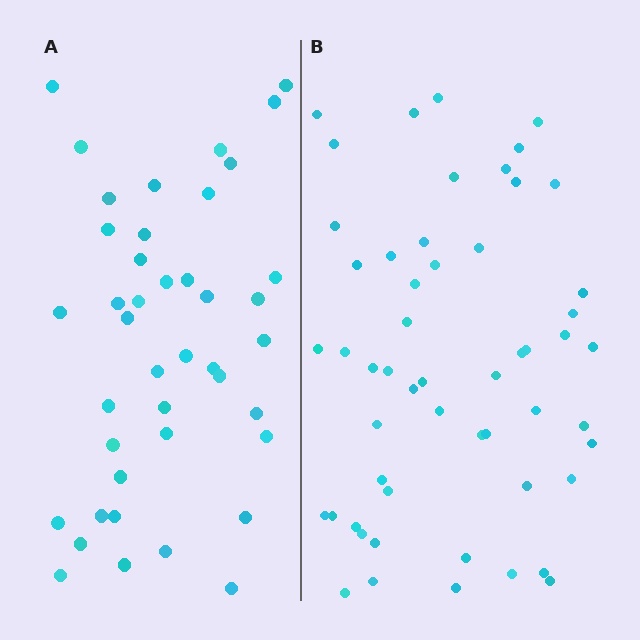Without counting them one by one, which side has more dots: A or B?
Region B (the right region) has more dots.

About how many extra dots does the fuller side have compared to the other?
Region B has roughly 12 or so more dots than region A.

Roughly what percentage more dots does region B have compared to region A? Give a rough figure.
About 30% more.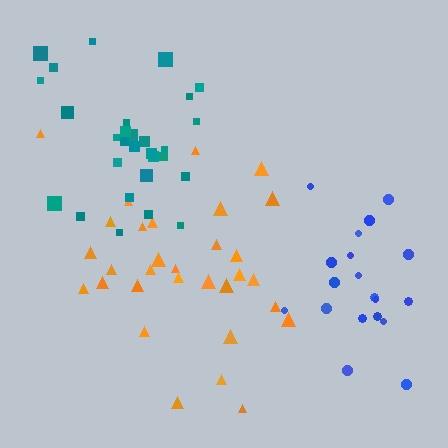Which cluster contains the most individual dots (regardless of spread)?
Orange (31).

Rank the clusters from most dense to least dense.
teal, blue, orange.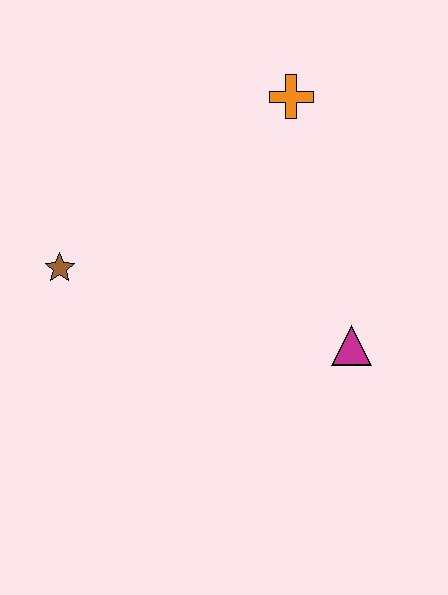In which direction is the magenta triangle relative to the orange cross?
The magenta triangle is below the orange cross.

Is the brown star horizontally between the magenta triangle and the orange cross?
No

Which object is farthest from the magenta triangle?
The brown star is farthest from the magenta triangle.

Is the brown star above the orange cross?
No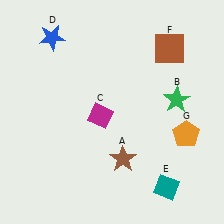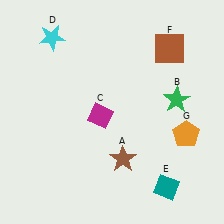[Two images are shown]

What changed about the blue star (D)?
In Image 1, D is blue. In Image 2, it changed to cyan.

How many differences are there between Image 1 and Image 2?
There is 1 difference between the two images.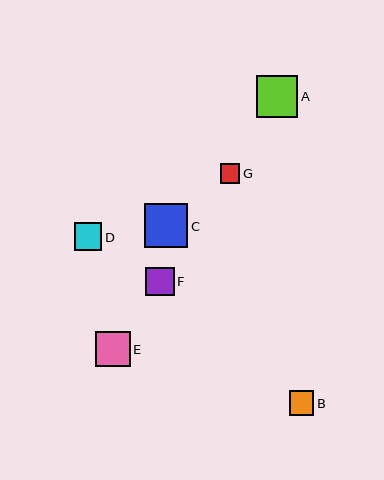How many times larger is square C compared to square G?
Square C is approximately 2.2 times the size of square G.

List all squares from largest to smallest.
From largest to smallest: C, A, E, F, D, B, G.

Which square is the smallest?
Square G is the smallest with a size of approximately 20 pixels.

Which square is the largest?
Square C is the largest with a size of approximately 44 pixels.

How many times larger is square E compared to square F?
Square E is approximately 1.2 times the size of square F.